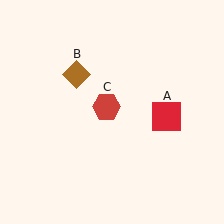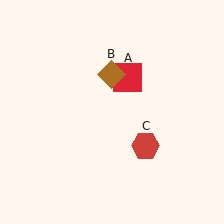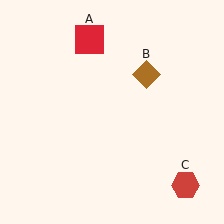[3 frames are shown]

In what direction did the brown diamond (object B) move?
The brown diamond (object B) moved right.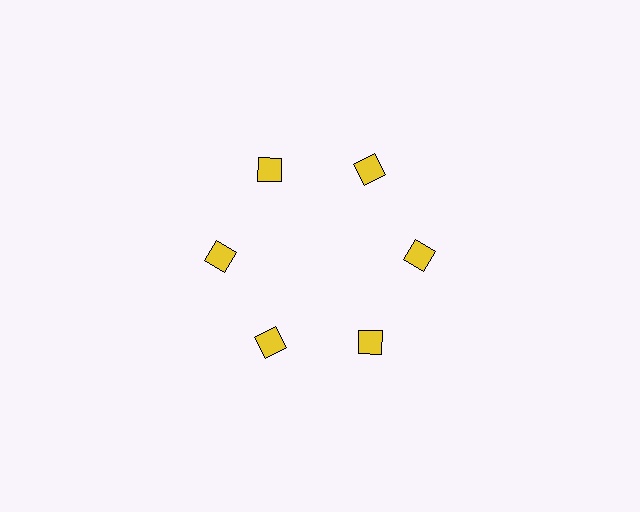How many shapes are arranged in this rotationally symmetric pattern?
There are 6 shapes, arranged in 6 groups of 1.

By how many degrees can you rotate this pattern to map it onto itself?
The pattern maps onto itself every 60 degrees of rotation.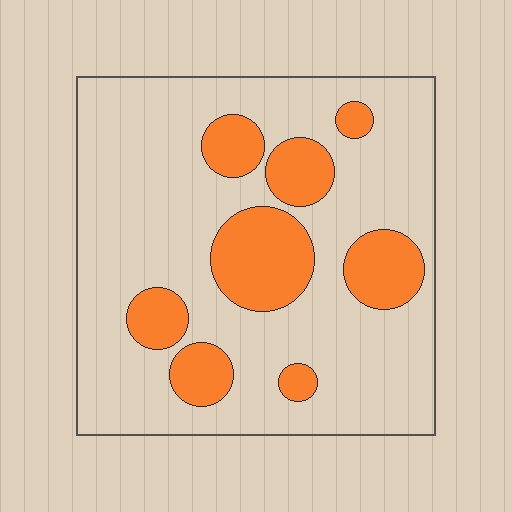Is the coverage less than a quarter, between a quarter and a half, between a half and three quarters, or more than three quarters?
Less than a quarter.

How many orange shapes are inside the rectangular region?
8.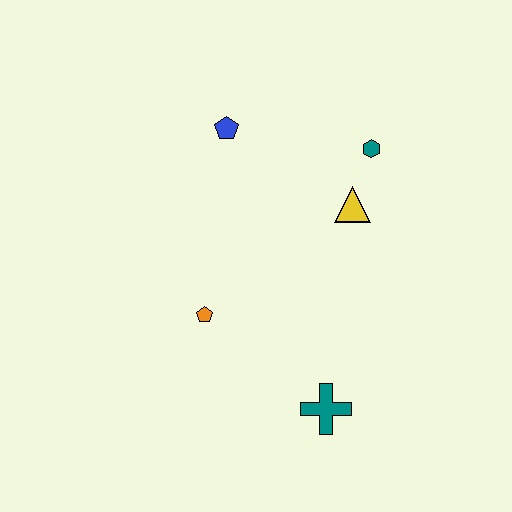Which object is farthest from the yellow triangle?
The teal cross is farthest from the yellow triangle.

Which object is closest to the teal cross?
The orange pentagon is closest to the teal cross.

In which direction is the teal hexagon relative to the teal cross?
The teal hexagon is above the teal cross.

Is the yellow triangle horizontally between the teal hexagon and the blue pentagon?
Yes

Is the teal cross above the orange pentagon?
No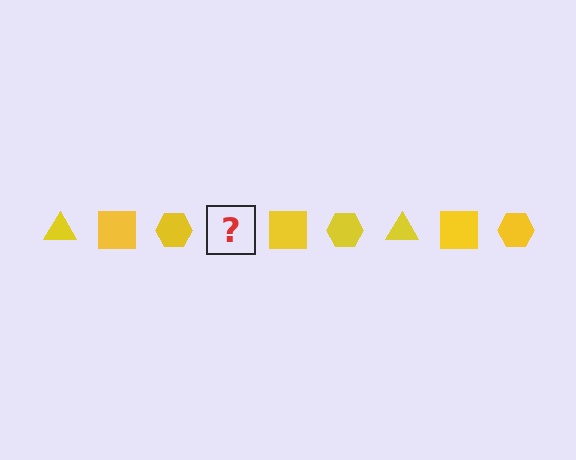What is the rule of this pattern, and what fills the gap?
The rule is that the pattern cycles through triangle, square, hexagon shapes in yellow. The gap should be filled with a yellow triangle.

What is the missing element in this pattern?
The missing element is a yellow triangle.